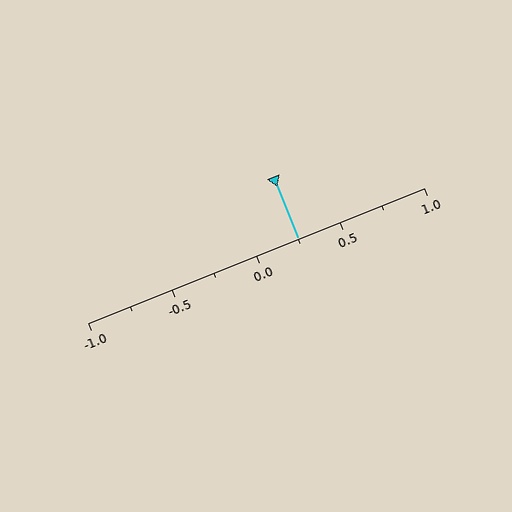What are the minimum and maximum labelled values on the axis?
The axis runs from -1.0 to 1.0.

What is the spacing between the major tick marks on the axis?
The major ticks are spaced 0.5 apart.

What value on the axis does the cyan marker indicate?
The marker indicates approximately 0.25.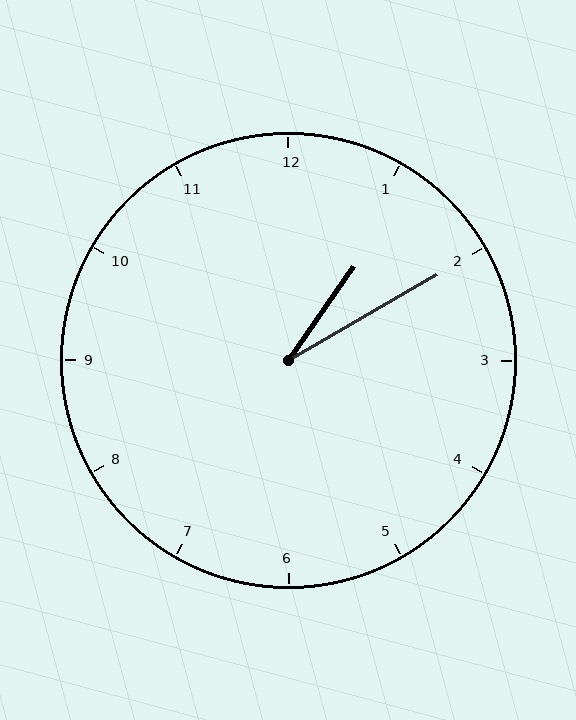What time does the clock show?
1:10.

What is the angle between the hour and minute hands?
Approximately 25 degrees.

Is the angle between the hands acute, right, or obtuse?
It is acute.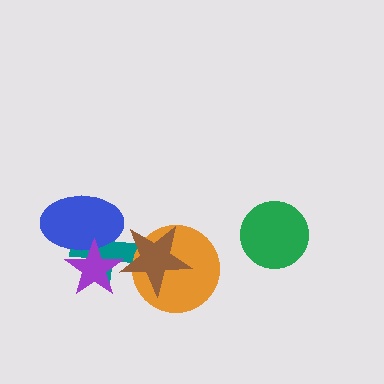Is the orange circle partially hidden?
Yes, it is partially covered by another shape.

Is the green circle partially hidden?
No, no other shape covers it.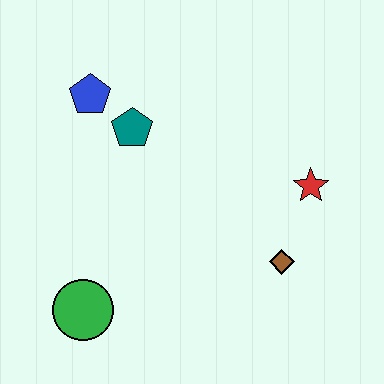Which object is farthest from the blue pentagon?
The brown diamond is farthest from the blue pentagon.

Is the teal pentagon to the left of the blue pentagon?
No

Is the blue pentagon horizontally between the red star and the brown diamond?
No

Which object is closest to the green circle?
The teal pentagon is closest to the green circle.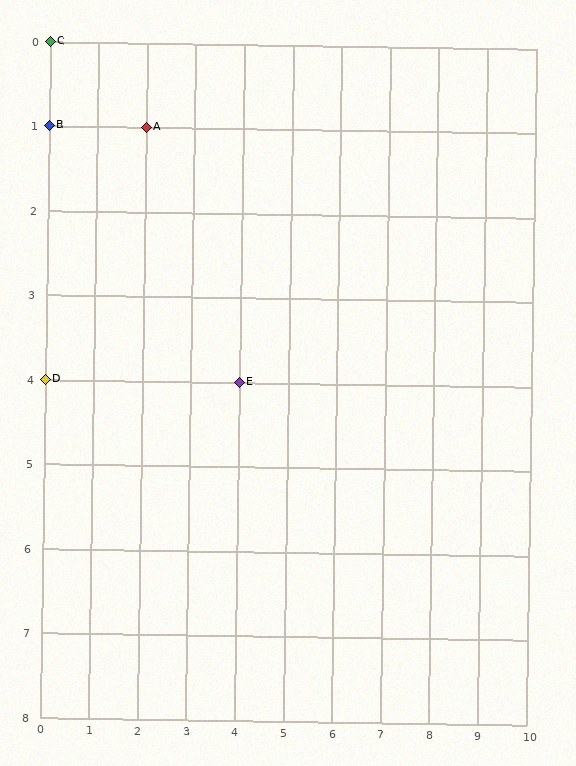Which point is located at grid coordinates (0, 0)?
Point C is at (0, 0).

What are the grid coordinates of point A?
Point A is at grid coordinates (2, 1).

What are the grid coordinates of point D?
Point D is at grid coordinates (0, 4).